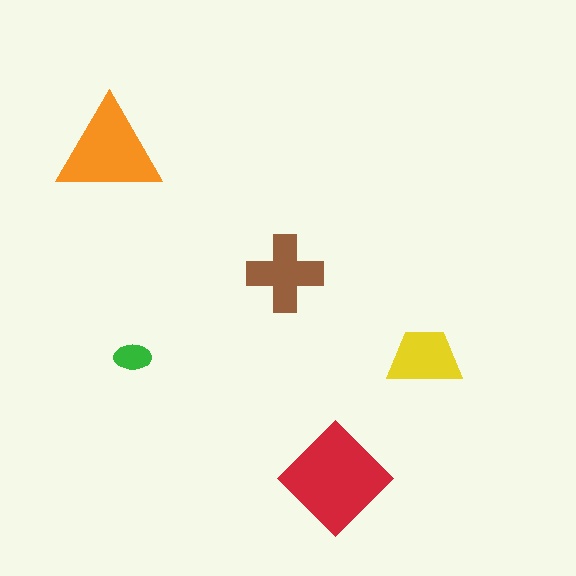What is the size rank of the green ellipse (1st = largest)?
5th.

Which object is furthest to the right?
The yellow trapezoid is rightmost.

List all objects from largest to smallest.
The red diamond, the orange triangle, the brown cross, the yellow trapezoid, the green ellipse.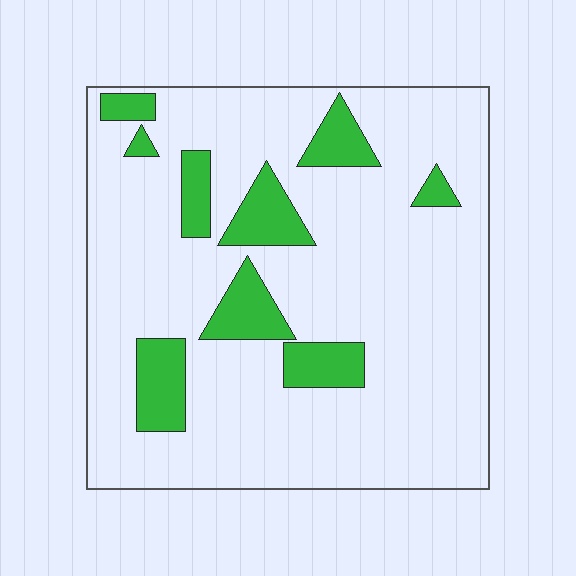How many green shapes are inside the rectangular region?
9.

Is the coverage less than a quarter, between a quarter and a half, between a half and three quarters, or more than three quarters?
Less than a quarter.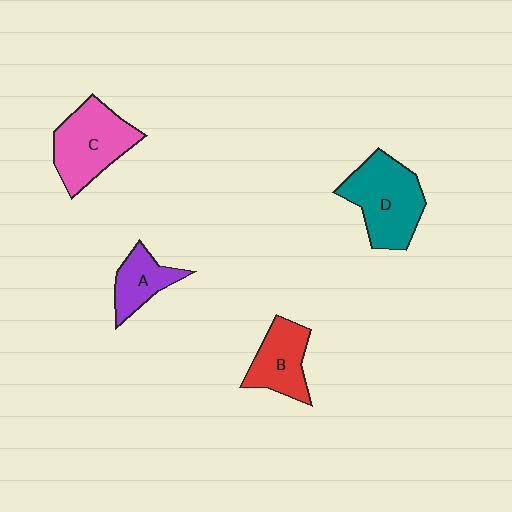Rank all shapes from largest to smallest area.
From largest to smallest: D (teal), C (pink), B (red), A (purple).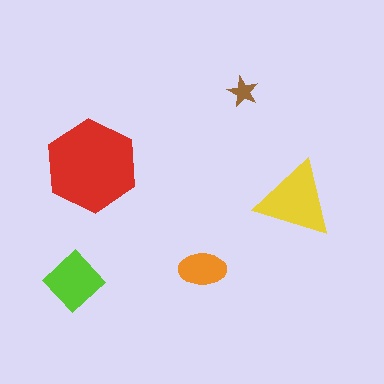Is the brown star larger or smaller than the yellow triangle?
Smaller.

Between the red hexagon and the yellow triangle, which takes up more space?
The red hexagon.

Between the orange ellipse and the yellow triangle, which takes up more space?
The yellow triangle.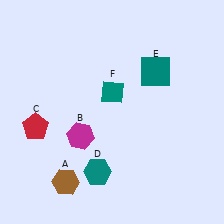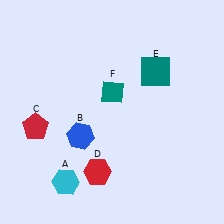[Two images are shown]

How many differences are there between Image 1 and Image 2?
There are 3 differences between the two images.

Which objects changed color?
A changed from brown to cyan. B changed from magenta to blue. D changed from teal to red.